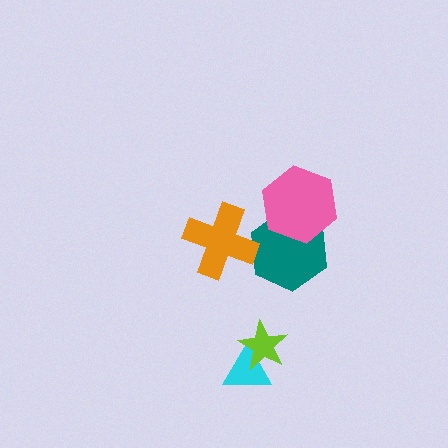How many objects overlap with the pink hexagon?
1 object overlaps with the pink hexagon.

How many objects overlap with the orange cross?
1 object overlaps with the orange cross.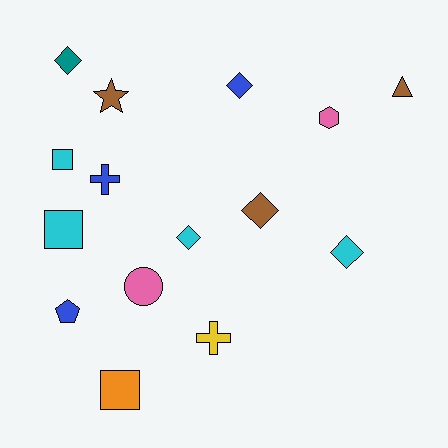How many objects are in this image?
There are 15 objects.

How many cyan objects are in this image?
There are 4 cyan objects.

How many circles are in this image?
There is 1 circle.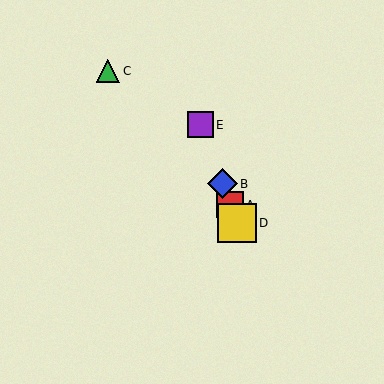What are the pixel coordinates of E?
Object E is at (200, 125).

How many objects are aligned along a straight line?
4 objects (A, B, D, E) are aligned along a straight line.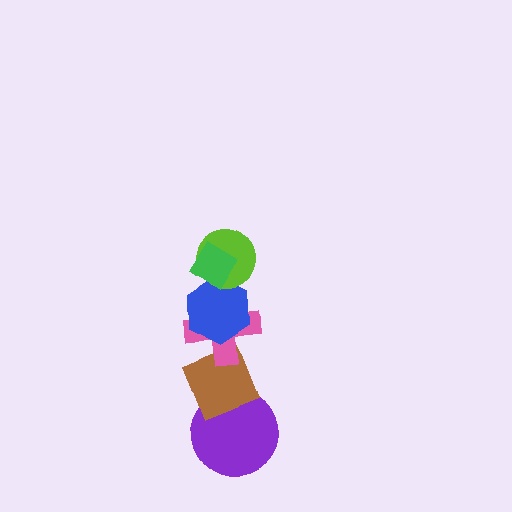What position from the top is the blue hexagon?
The blue hexagon is 3rd from the top.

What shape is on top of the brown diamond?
The pink cross is on top of the brown diamond.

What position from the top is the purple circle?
The purple circle is 6th from the top.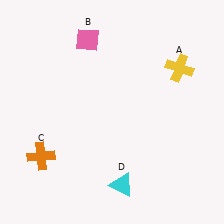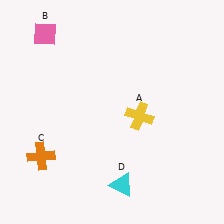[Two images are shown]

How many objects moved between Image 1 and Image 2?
2 objects moved between the two images.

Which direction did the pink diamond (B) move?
The pink diamond (B) moved left.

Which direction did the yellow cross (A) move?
The yellow cross (A) moved down.